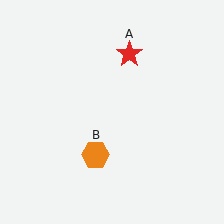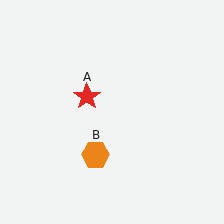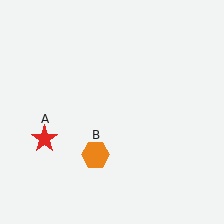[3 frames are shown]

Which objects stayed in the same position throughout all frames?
Orange hexagon (object B) remained stationary.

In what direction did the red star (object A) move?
The red star (object A) moved down and to the left.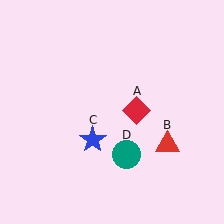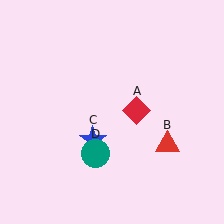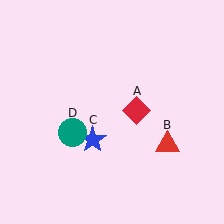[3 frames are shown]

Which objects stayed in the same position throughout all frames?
Red diamond (object A) and red triangle (object B) and blue star (object C) remained stationary.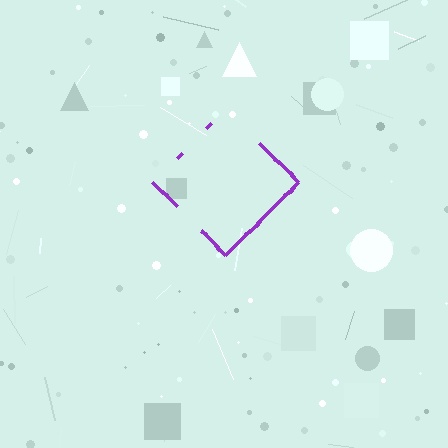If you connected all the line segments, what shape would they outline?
They would outline a diamond.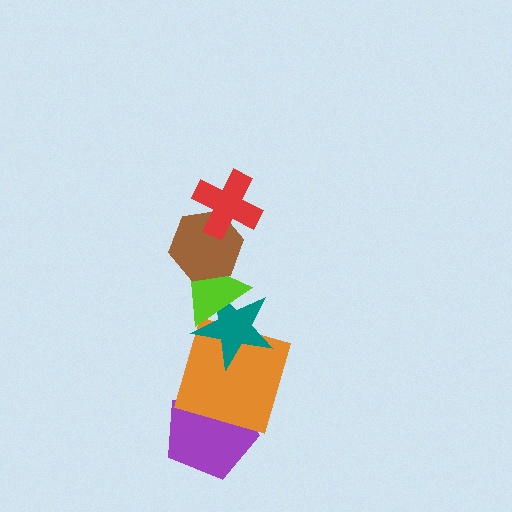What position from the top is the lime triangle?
The lime triangle is 3rd from the top.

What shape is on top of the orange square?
The teal star is on top of the orange square.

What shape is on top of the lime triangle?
The brown hexagon is on top of the lime triangle.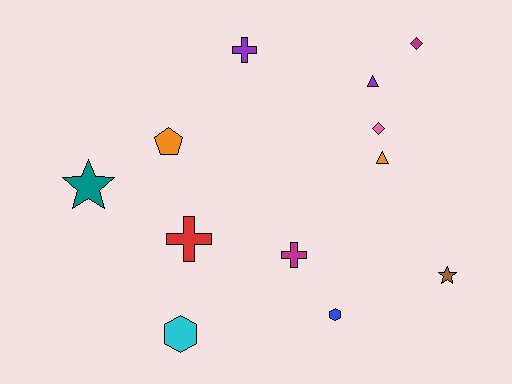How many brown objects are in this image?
There is 1 brown object.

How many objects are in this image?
There are 12 objects.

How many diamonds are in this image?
There are 2 diamonds.